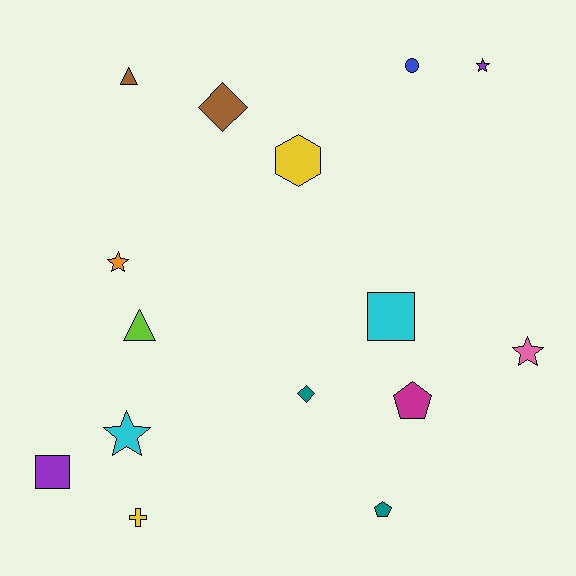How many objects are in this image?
There are 15 objects.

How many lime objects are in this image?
There is 1 lime object.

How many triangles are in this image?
There are 2 triangles.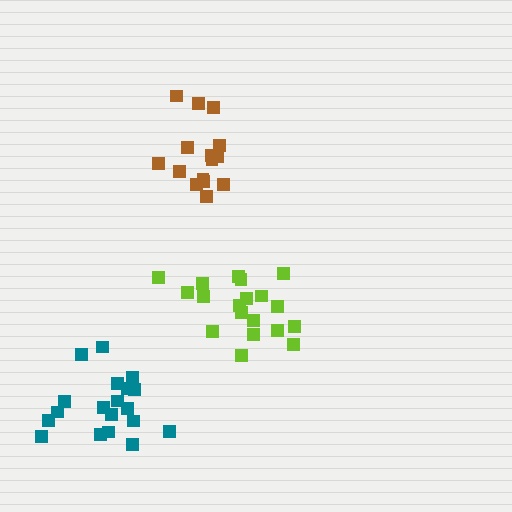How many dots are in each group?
Group 1: 15 dots, Group 2: 19 dots, Group 3: 19 dots (53 total).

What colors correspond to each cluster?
The clusters are colored: brown, teal, lime.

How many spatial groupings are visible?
There are 3 spatial groupings.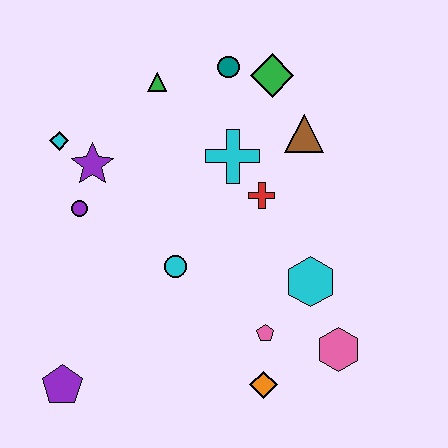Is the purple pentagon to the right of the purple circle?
No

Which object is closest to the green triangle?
The teal circle is closest to the green triangle.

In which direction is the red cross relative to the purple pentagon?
The red cross is to the right of the purple pentagon.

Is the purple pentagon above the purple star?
No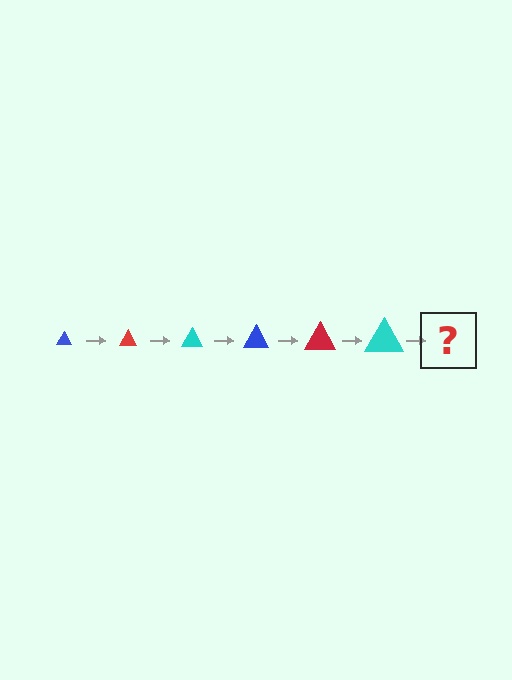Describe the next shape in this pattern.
It should be a blue triangle, larger than the previous one.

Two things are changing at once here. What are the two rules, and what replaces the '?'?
The two rules are that the triangle grows larger each step and the color cycles through blue, red, and cyan. The '?' should be a blue triangle, larger than the previous one.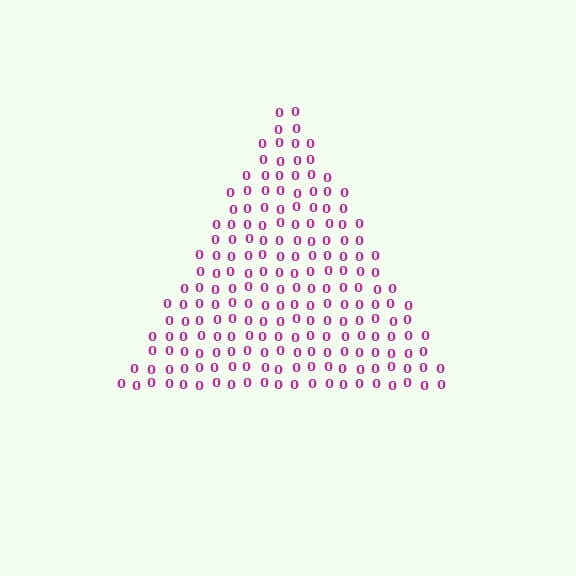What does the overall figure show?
The overall figure shows a triangle.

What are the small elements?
The small elements are digit 0's.